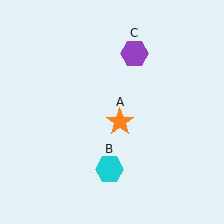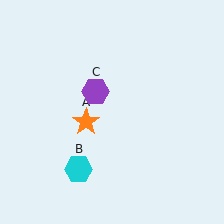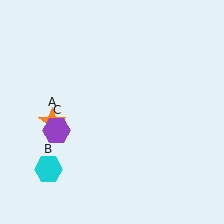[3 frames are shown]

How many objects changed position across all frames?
3 objects changed position: orange star (object A), cyan hexagon (object B), purple hexagon (object C).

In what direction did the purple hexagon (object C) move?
The purple hexagon (object C) moved down and to the left.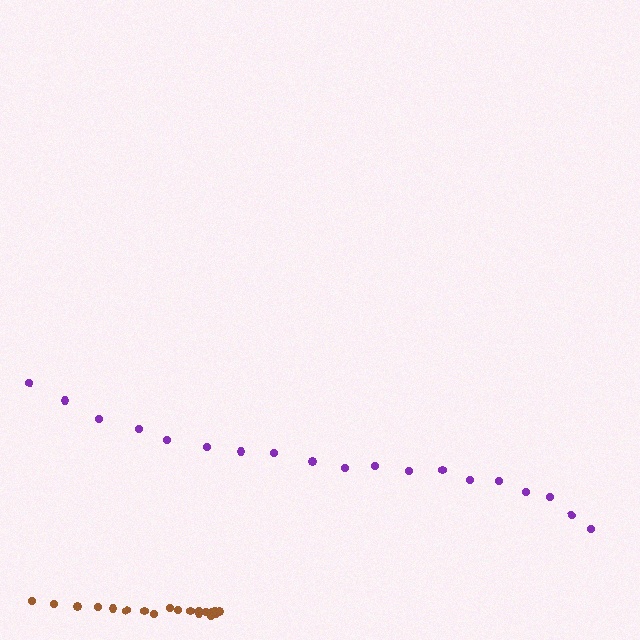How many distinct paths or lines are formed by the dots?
There are 2 distinct paths.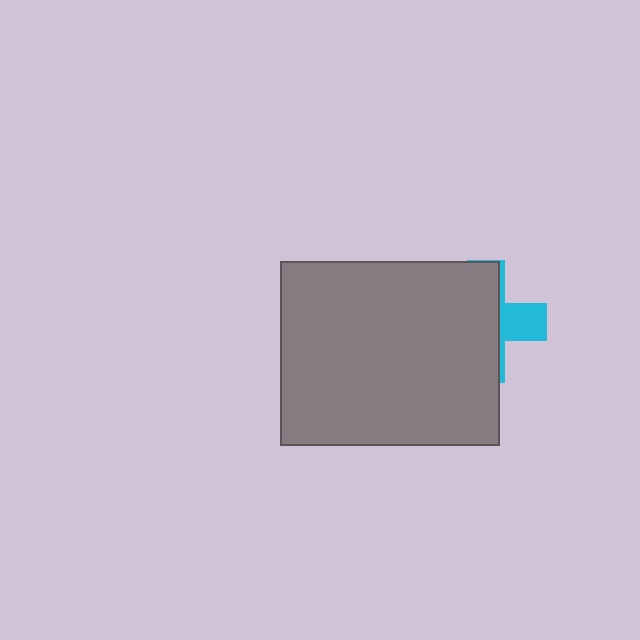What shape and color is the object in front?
The object in front is a gray rectangle.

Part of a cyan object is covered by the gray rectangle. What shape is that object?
It is a cross.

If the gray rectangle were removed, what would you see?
You would see the complete cyan cross.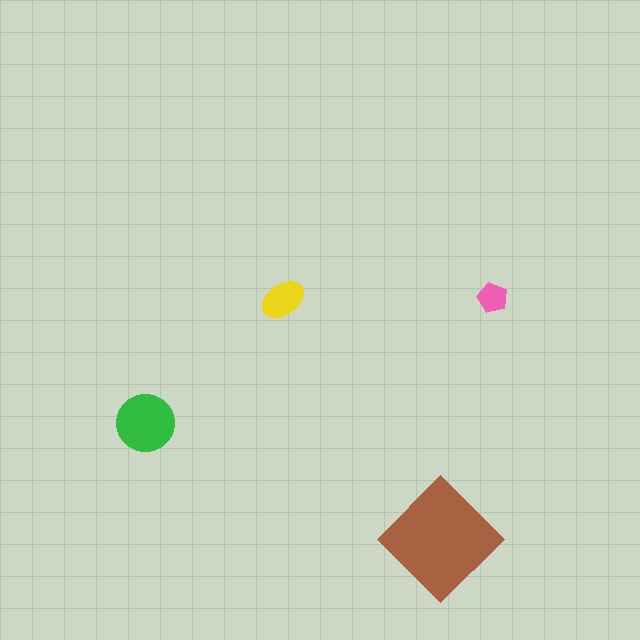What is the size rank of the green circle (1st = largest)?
2nd.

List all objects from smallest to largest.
The pink pentagon, the yellow ellipse, the green circle, the brown diamond.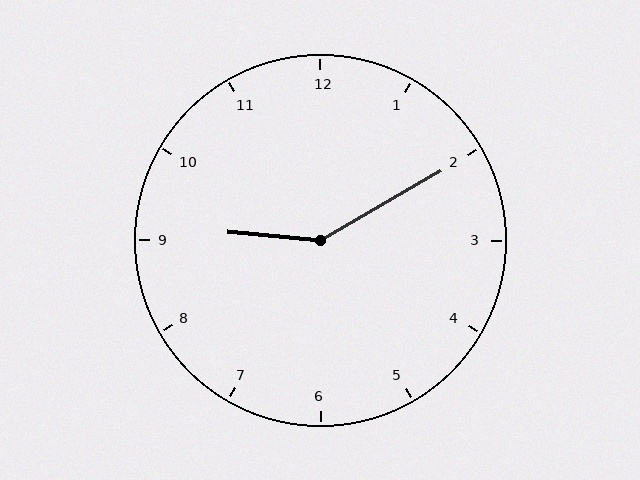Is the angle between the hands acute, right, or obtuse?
It is obtuse.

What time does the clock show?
9:10.